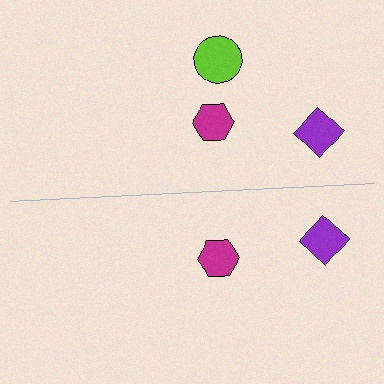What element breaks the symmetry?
A lime circle is missing from the bottom side.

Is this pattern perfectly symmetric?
No, the pattern is not perfectly symmetric. A lime circle is missing from the bottom side.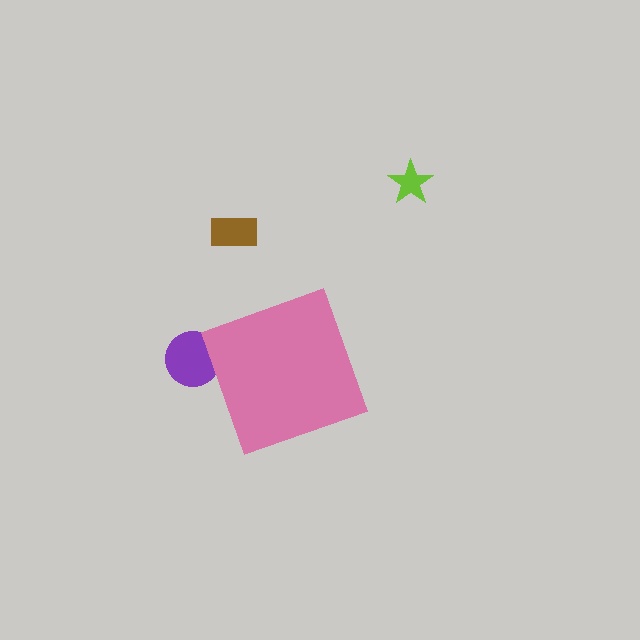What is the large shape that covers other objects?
A pink diamond.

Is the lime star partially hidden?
No, the lime star is fully visible.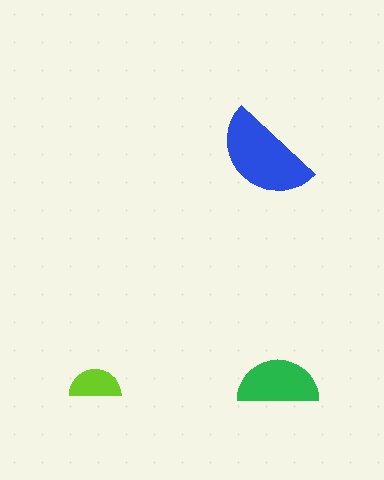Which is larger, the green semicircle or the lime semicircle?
The green one.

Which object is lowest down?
The lime semicircle is bottommost.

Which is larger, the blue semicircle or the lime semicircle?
The blue one.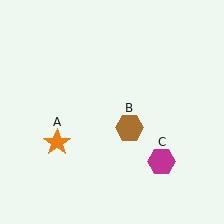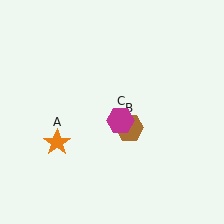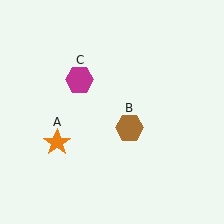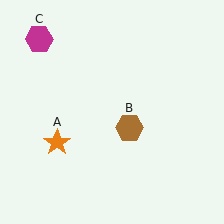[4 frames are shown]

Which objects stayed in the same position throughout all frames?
Orange star (object A) and brown hexagon (object B) remained stationary.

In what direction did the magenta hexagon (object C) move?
The magenta hexagon (object C) moved up and to the left.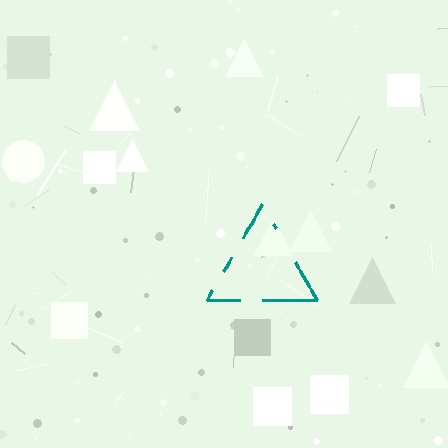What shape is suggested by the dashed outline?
The dashed outline suggests a triangle.